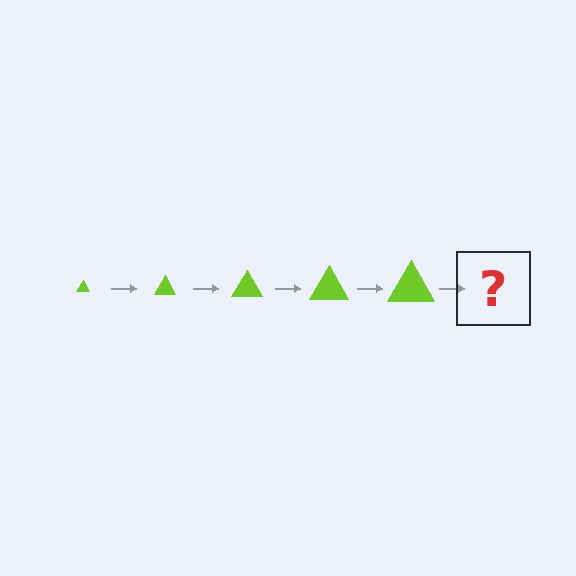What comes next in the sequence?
The next element should be a lime triangle, larger than the previous one.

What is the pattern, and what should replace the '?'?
The pattern is that the triangle gets progressively larger each step. The '?' should be a lime triangle, larger than the previous one.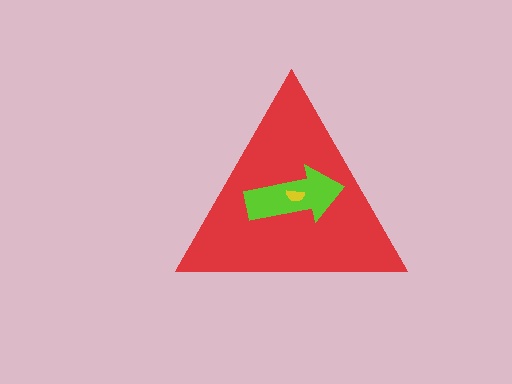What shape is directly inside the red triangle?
The lime arrow.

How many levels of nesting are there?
3.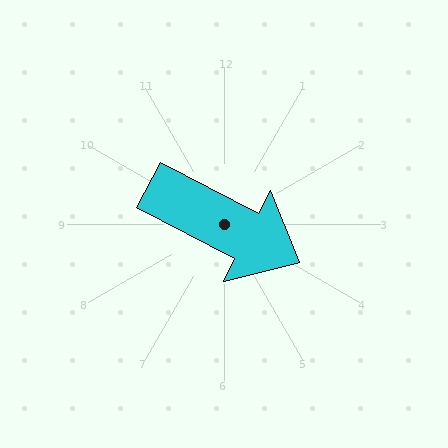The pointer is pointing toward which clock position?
Roughly 4 o'clock.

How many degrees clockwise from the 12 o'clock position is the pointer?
Approximately 117 degrees.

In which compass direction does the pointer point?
Southeast.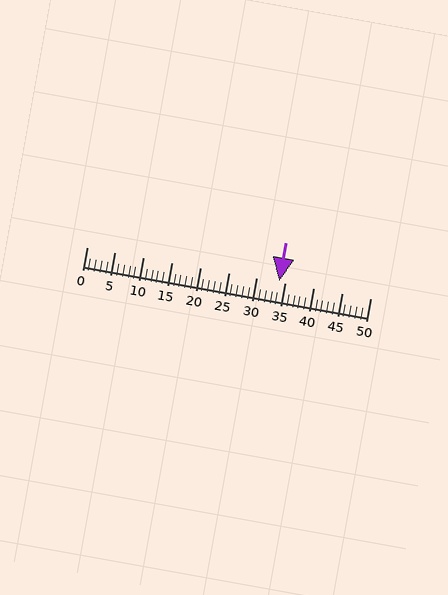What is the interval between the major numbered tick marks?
The major tick marks are spaced 5 units apart.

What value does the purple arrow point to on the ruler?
The purple arrow points to approximately 34.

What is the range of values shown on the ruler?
The ruler shows values from 0 to 50.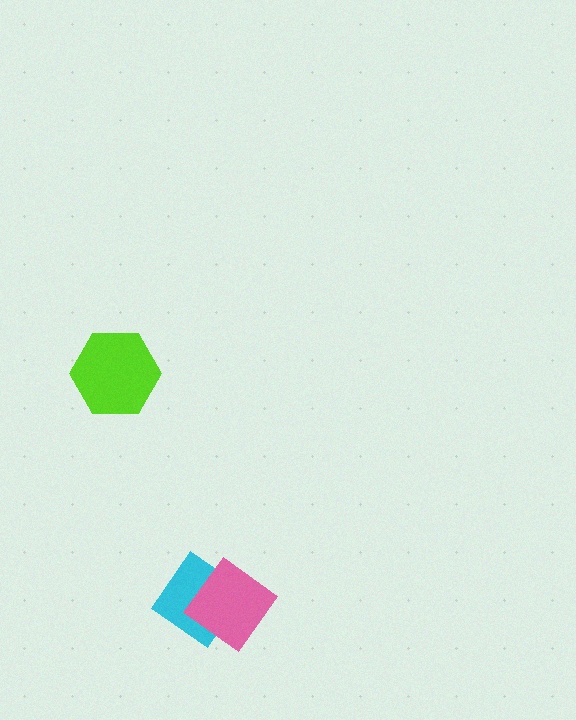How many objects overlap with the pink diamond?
1 object overlaps with the pink diamond.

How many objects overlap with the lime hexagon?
0 objects overlap with the lime hexagon.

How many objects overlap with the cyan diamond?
1 object overlaps with the cyan diamond.